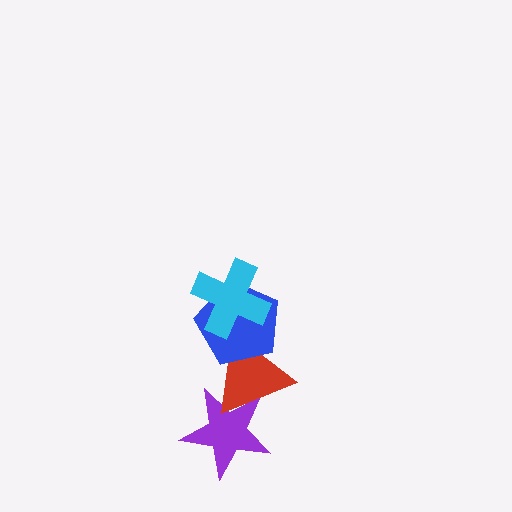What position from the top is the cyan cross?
The cyan cross is 1st from the top.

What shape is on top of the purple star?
The red triangle is on top of the purple star.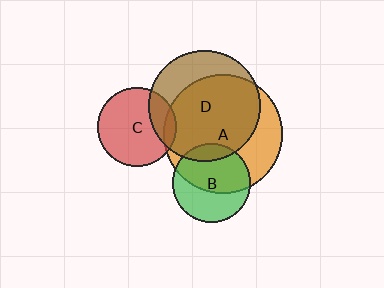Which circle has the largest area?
Circle A (orange).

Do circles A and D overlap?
Yes.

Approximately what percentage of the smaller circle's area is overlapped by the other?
Approximately 65%.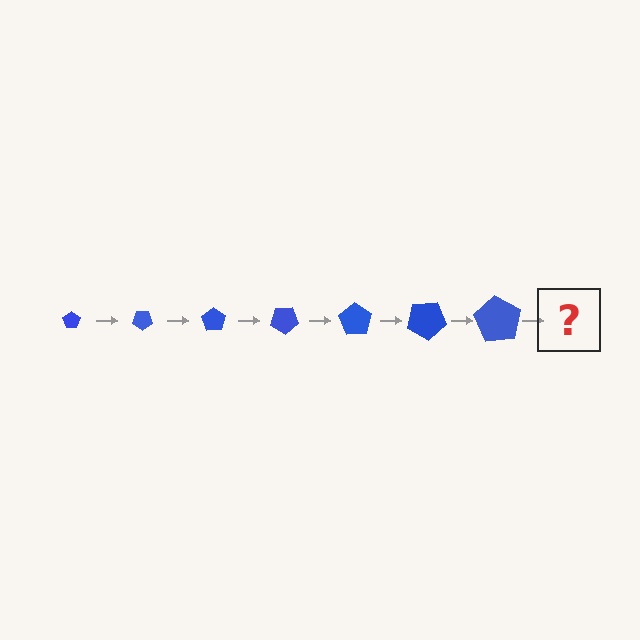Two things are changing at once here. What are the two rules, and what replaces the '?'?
The two rules are that the pentagon grows larger each step and it rotates 35 degrees each step. The '?' should be a pentagon, larger than the previous one and rotated 245 degrees from the start.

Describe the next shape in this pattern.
It should be a pentagon, larger than the previous one and rotated 245 degrees from the start.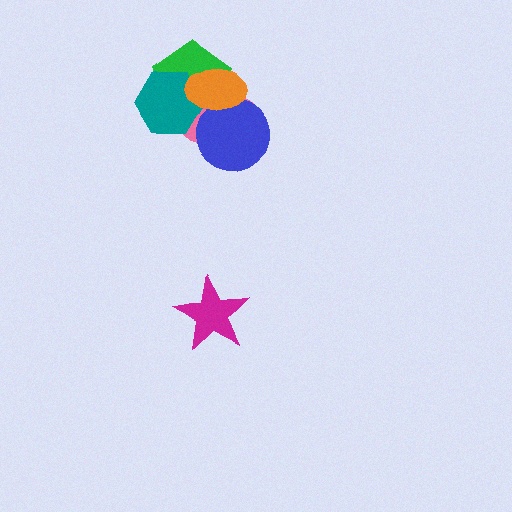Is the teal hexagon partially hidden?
Yes, it is partially covered by another shape.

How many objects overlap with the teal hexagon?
3 objects overlap with the teal hexagon.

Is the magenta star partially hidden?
No, no other shape covers it.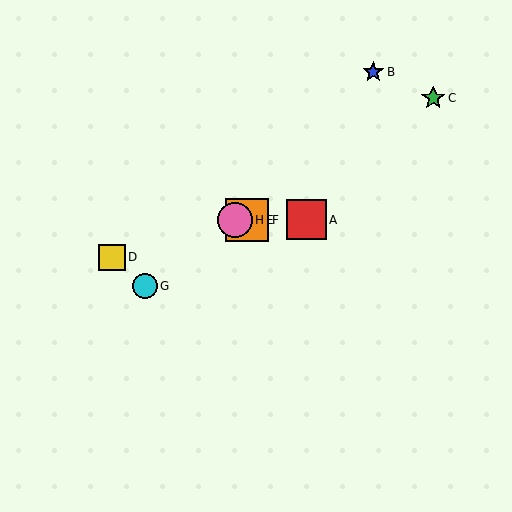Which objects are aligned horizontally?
Objects A, E, F, H are aligned horizontally.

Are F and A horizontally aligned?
Yes, both are at y≈220.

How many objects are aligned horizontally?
4 objects (A, E, F, H) are aligned horizontally.